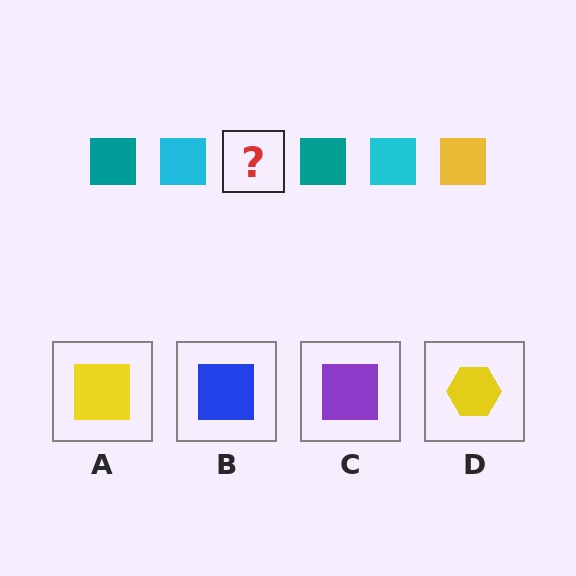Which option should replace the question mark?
Option A.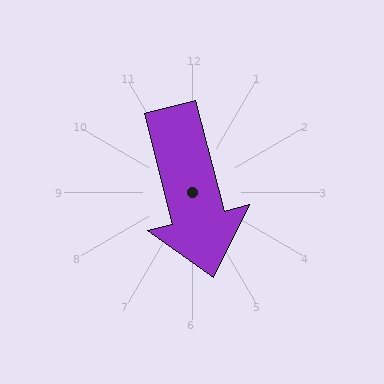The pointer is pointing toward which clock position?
Roughly 6 o'clock.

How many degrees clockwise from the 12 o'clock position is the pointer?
Approximately 166 degrees.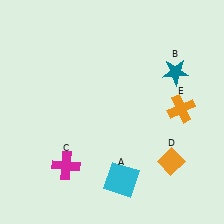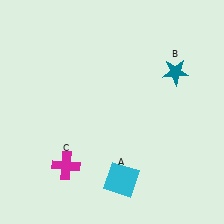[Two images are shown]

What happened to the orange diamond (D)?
The orange diamond (D) was removed in Image 2. It was in the bottom-right area of Image 1.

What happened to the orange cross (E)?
The orange cross (E) was removed in Image 2. It was in the top-right area of Image 1.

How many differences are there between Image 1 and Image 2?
There are 2 differences between the two images.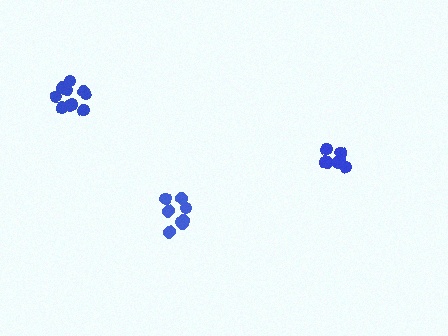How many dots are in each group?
Group 1: 7 dots, Group 2: 8 dots, Group 3: 10 dots (25 total).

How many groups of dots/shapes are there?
There are 3 groups.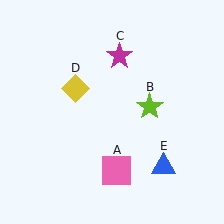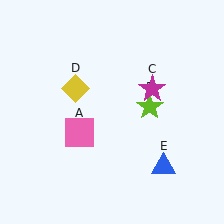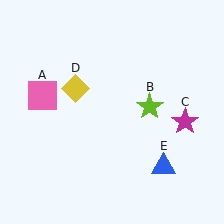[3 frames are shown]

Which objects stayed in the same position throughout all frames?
Lime star (object B) and yellow diamond (object D) and blue triangle (object E) remained stationary.